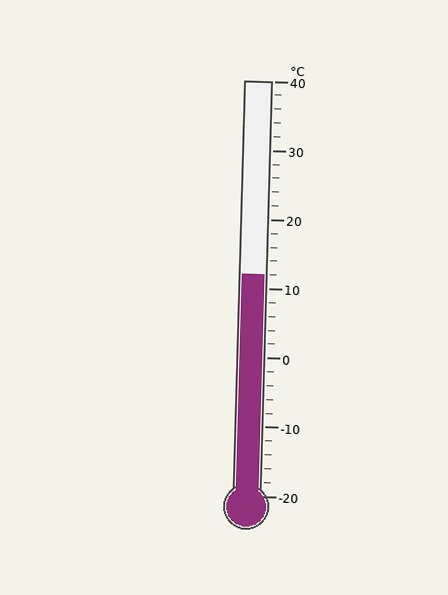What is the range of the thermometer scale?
The thermometer scale ranges from -20°C to 40°C.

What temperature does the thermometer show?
The thermometer shows approximately 12°C.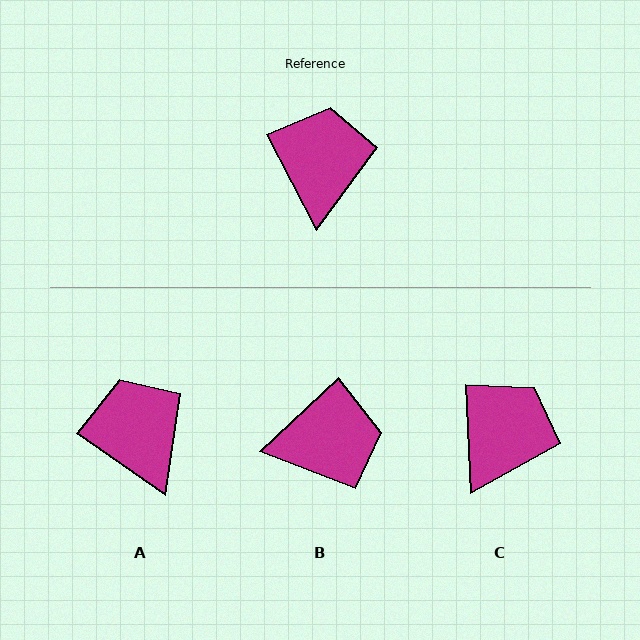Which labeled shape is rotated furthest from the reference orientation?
B, about 75 degrees away.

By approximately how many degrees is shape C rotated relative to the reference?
Approximately 25 degrees clockwise.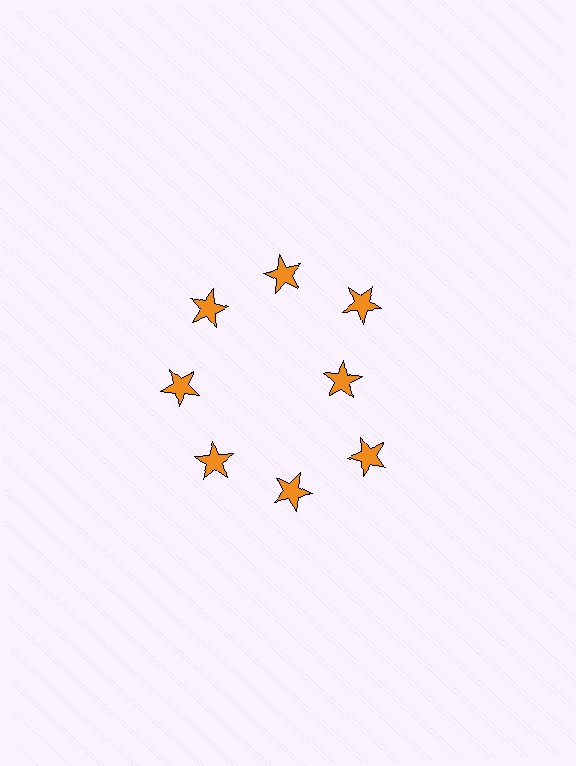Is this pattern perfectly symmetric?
No. The 8 orange stars are arranged in a ring, but one element near the 3 o'clock position is pulled inward toward the center, breaking the 8-fold rotational symmetry.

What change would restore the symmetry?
The symmetry would be restored by moving it outward, back onto the ring so that all 8 stars sit at equal angles and equal distance from the center.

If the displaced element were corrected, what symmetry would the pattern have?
It would have 8-fold rotational symmetry — the pattern would map onto itself every 45 degrees.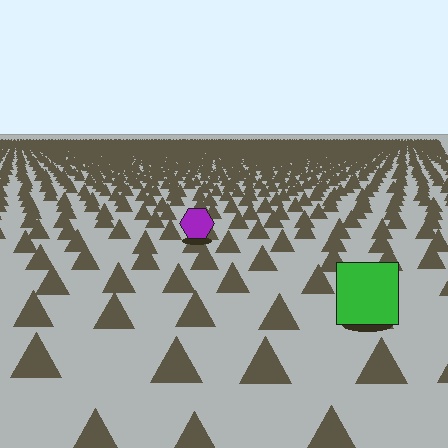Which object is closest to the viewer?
The green square is closest. The texture marks near it are larger and more spread out.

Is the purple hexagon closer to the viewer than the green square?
No. The green square is closer — you can tell from the texture gradient: the ground texture is coarser near it.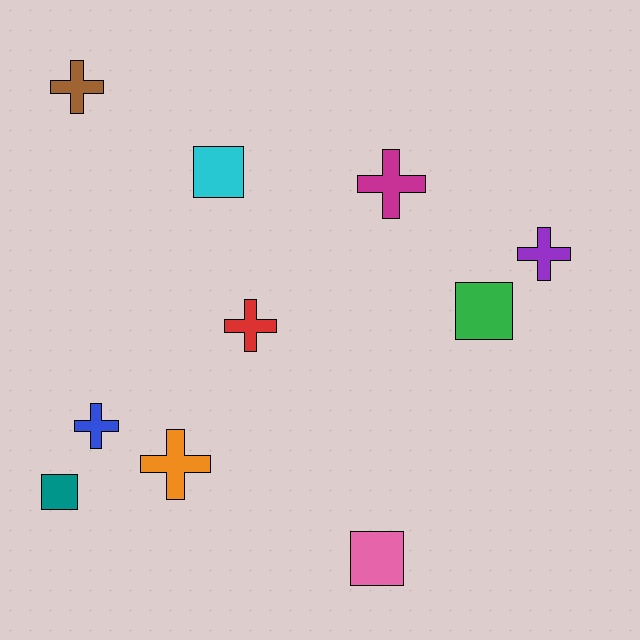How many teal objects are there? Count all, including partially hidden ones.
There is 1 teal object.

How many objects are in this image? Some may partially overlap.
There are 10 objects.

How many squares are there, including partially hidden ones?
There are 4 squares.